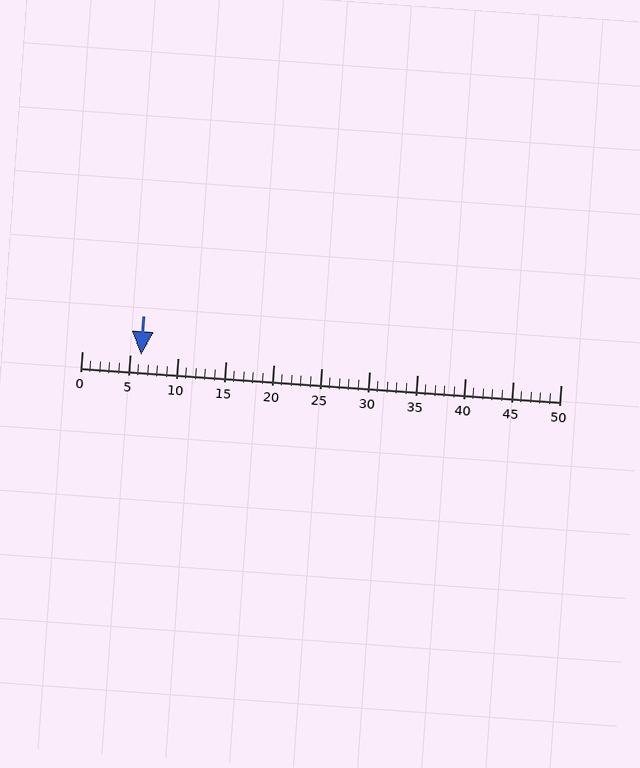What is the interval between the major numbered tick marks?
The major tick marks are spaced 5 units apart.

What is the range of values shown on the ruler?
The ruler shows values from 0 to 50.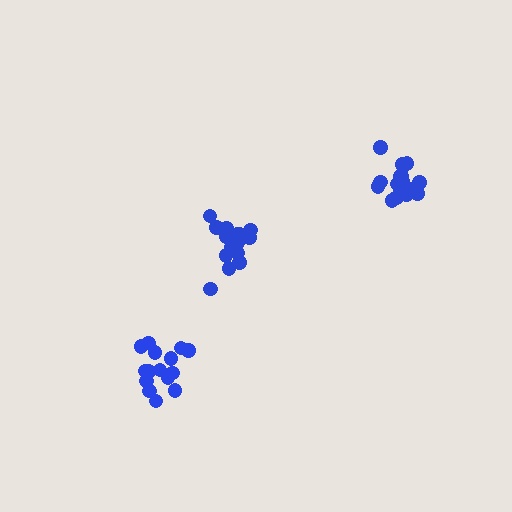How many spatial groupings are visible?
There are 3 spatial groupings.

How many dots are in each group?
Group 1: 17 dots, Group 2: 19 dots, Group 3: 15 dots (51 total).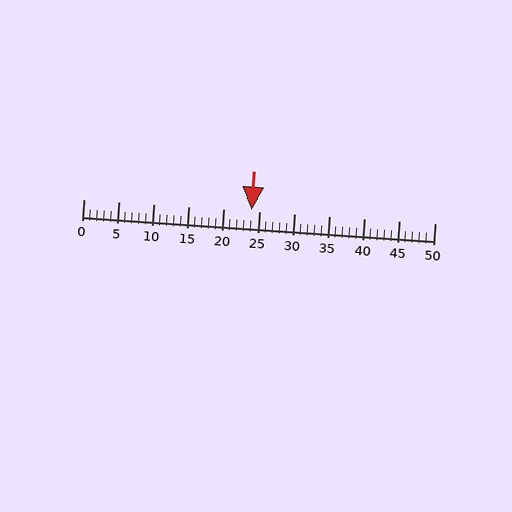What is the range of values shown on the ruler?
The ruler shows values from 0 to 50.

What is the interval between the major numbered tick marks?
The major tick marks are spaced 5 units apart.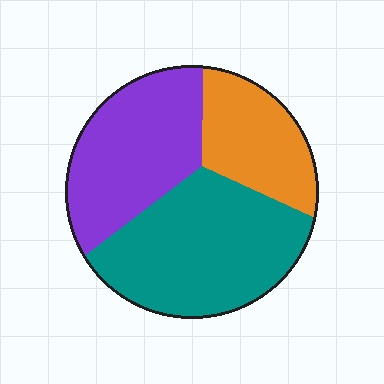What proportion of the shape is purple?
Purple covers 34% of the shape.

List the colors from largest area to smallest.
From largest to smallest: teal, purple, orange.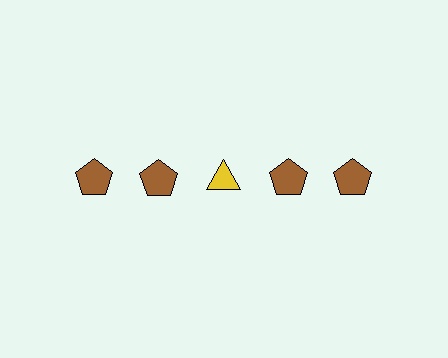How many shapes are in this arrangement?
There are 5 shapes arranged in a grid pattern.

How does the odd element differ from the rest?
It differs in both color (yellow instead of brown) and shape (triangle instead of pentagon).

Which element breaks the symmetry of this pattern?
The yellow triangle in the top row, center column breaks the symmetry. All other shapes are brown pentagons.